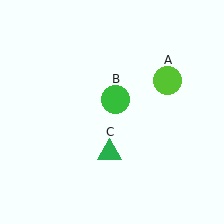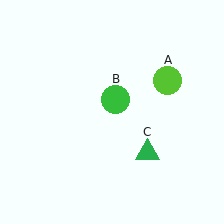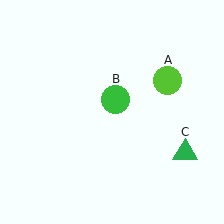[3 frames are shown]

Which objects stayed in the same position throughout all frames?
Lime circle (object A) and green circle (object B) remained stationary.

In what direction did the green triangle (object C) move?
The green triangle (object C) moved right.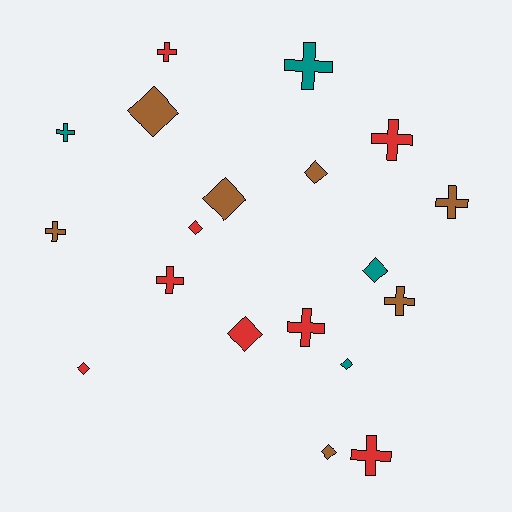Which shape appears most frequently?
Cross, with 10 objects.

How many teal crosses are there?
There are 2 teal crosses.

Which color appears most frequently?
Red, with 8 objects.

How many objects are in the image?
There are 19 objects.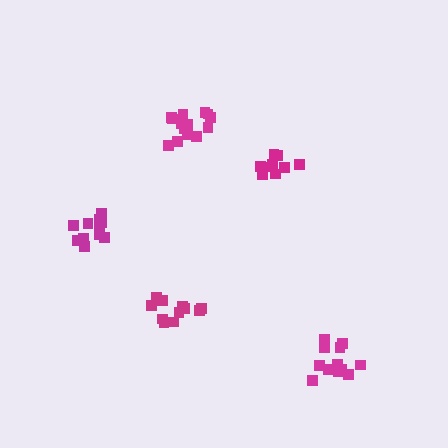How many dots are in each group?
Group 1: 13 dots, Group 2: 15 dots, Group 3: 9 dots, Group 4: 11 dots, Group 5: 12 dots (60 total).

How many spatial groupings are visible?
There are 5 spatial groupings.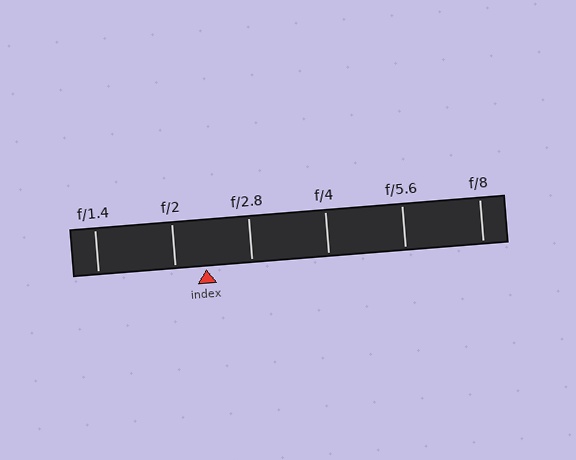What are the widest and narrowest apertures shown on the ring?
The widest aperture shown is f/1.4 and the narrowest is f/8.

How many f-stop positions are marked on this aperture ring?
There are 6 f-stop positions marked.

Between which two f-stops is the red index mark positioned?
The index mark is between f/2 and f/2.8.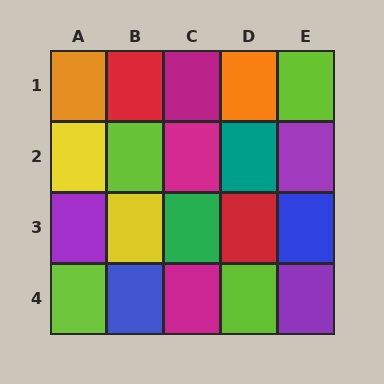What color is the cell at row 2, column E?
Purple.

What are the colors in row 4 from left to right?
Lime, blue, magenta, lime, purple.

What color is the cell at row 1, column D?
Orange.